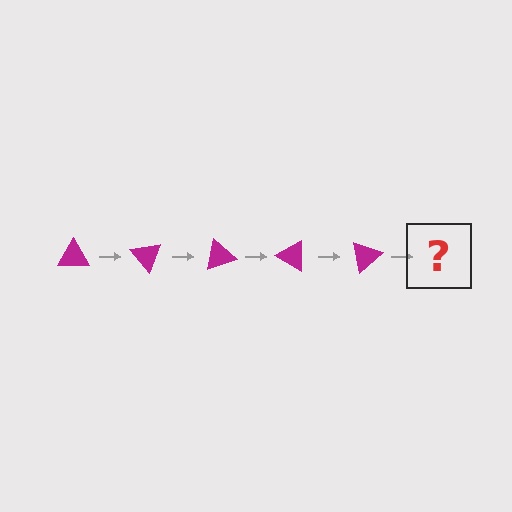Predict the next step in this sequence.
The next step is a magenta triangle rotated 250 degrees.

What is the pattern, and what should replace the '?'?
The pattern is that the triangle rotates 50 degrees each step. The '?' should be a magenta triangle rotated 250 degrees.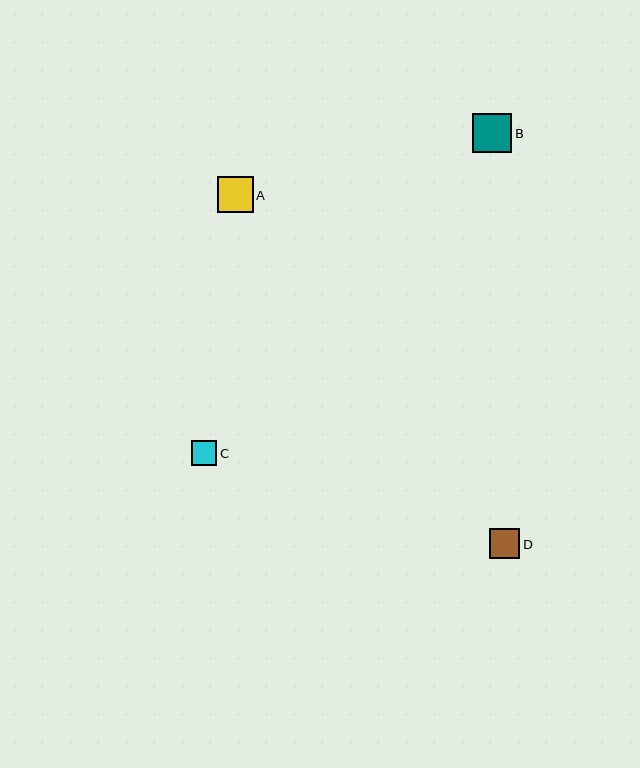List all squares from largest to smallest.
From largest to smallest: B, A, D, C.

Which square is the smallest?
Square C is the smallest with a size of approximately 25 pixels.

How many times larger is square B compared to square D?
Square B is approximately 1.3 times the size of square D.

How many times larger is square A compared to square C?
Square A is approximately 1.4 times the size of square C.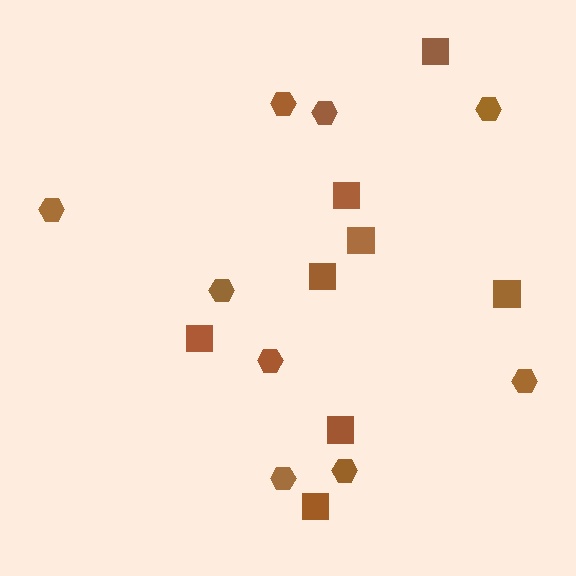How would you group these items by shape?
There are 2 groups: one group of hexagons (9) and one group of squares (8).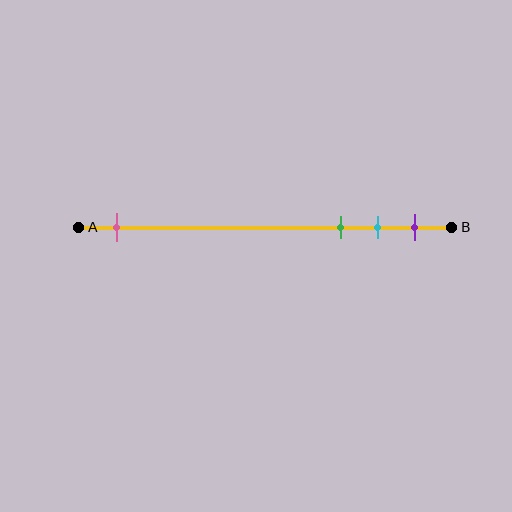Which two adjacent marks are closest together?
The cyan and purple marks are the closest adjacent pair.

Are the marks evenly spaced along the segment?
No, the marks are not evenly spaced.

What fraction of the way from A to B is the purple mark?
The purple mark is approximately 90% (0.9) of the way from A to B.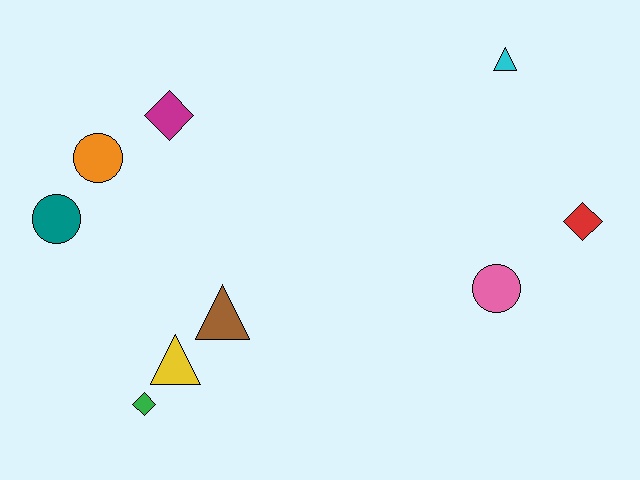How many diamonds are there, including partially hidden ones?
There are 3 diamonds.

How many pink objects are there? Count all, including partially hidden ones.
There is 1 pink object.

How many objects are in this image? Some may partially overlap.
There are 9 objects.